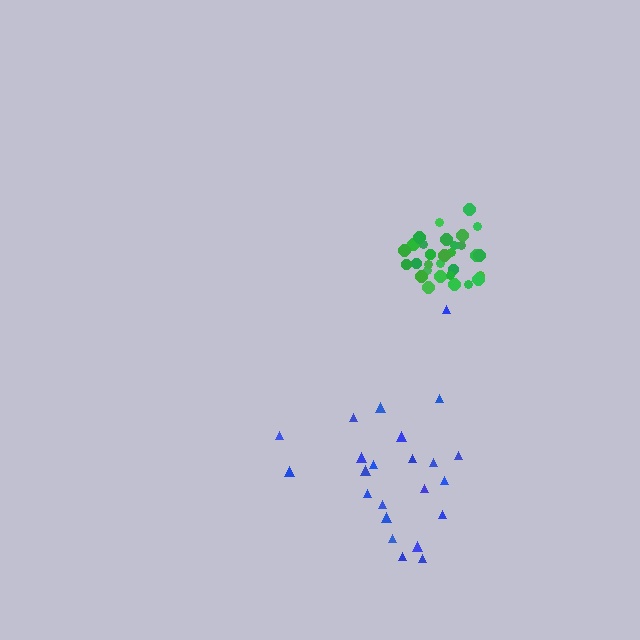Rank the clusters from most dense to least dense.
green, blue.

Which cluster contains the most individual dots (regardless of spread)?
Green (31).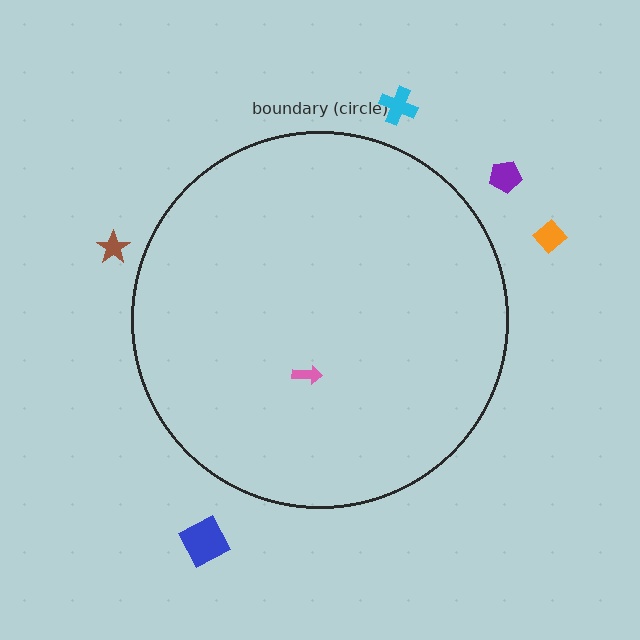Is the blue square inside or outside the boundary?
Outside.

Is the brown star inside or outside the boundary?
Outside.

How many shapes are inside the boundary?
1 inside, 5 outside.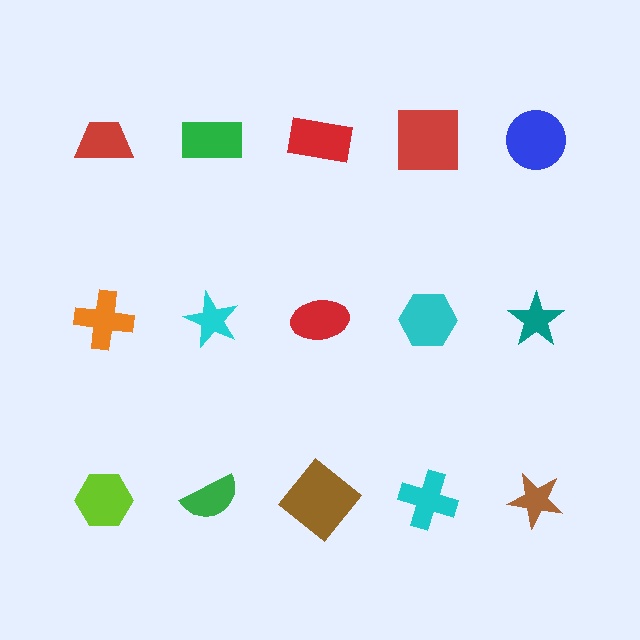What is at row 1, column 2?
A green rectangle.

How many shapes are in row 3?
5 shapes.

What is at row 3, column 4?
A cyan cross.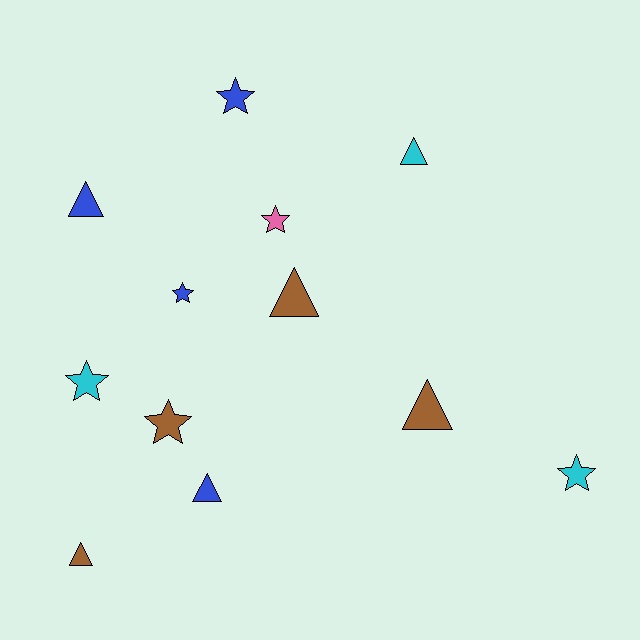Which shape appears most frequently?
Star, with 6 objects.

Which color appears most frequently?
Brown, with 4 objects.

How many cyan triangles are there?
There is 1 cyan triangle.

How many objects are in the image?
There are 12 objects.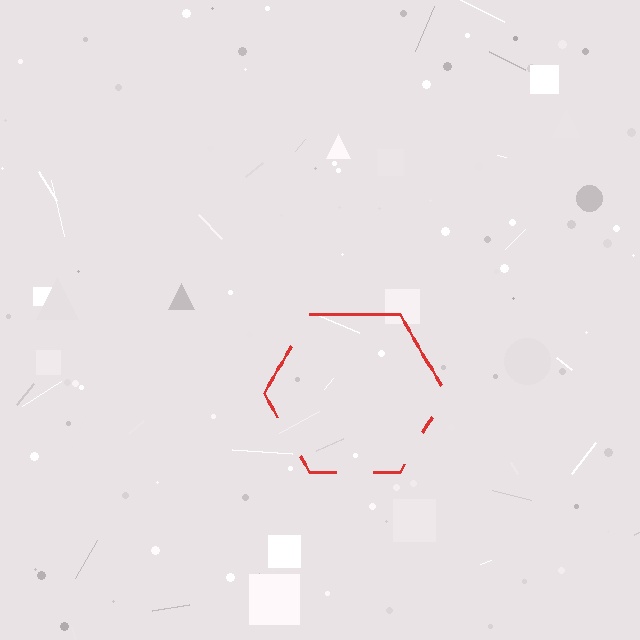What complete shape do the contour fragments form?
The contour fragments form a hexagon.